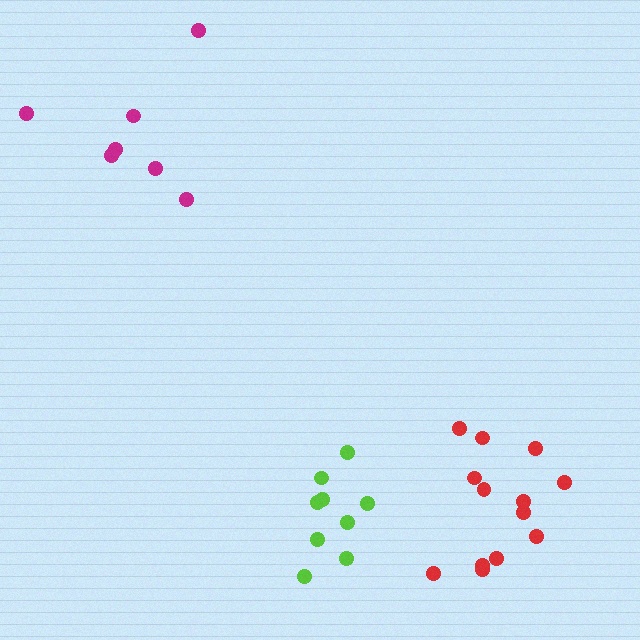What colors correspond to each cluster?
The clusters are colored: lime, red, magenta.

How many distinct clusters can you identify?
There are 3 distinct clusters.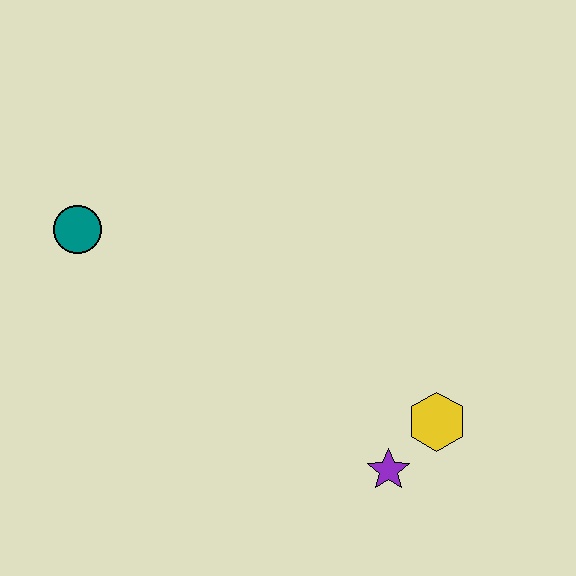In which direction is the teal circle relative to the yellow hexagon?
The teal circle is to the left of the yellow hexagon.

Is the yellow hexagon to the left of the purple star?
No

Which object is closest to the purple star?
The yellow hexagon is closest to the purple star.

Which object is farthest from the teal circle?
The yellow hexagon is farthest from the teal circle.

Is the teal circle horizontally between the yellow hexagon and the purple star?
No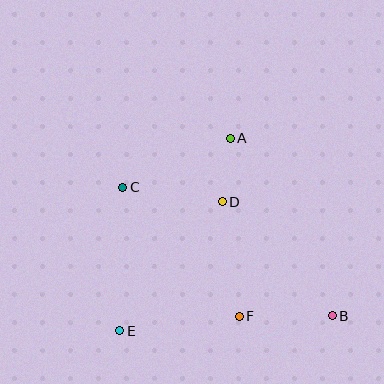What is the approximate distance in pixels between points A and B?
The distance between A and B is approximately 205 pixels.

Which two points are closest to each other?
Points A and D are closest to each other.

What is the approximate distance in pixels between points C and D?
The distance between C and D is approximately 101 pixels.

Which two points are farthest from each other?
Points B and C are farthest from each other.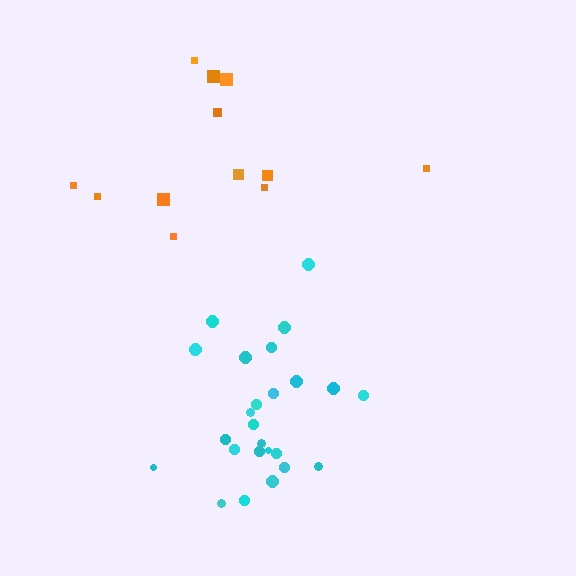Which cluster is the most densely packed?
Cyan.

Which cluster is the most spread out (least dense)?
Orange.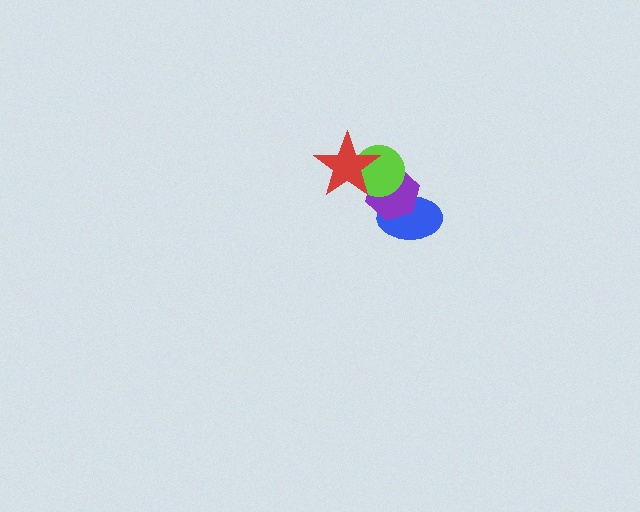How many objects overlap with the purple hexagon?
3 objects overlap with the purple hexagon.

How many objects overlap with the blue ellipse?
1 object overlaps with the blue ellipse.